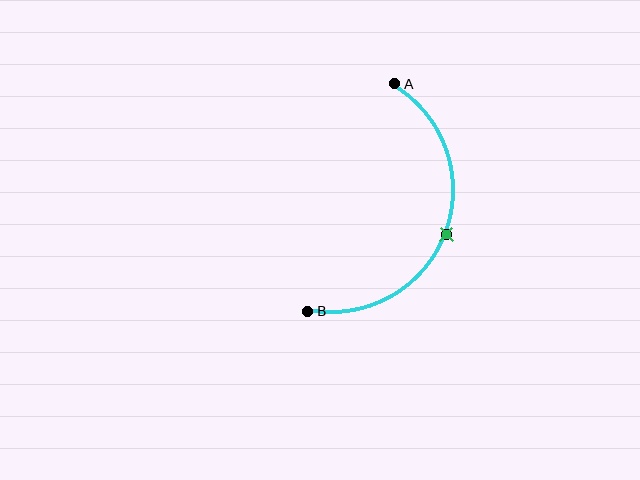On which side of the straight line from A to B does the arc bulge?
The arc bulges to the right of the straight line connecting A and B.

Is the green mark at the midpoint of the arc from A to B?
Yes. The green mark lies on the arc at equal arc-length from both A and B — it is the arc midpoint.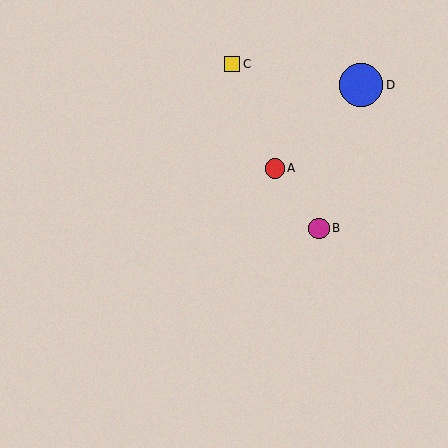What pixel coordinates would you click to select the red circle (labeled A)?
Click at (275, 168) to select the red circle A.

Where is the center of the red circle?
The center of the red circle is at (275, 168).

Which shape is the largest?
The blue circle (labeled D) is the largest.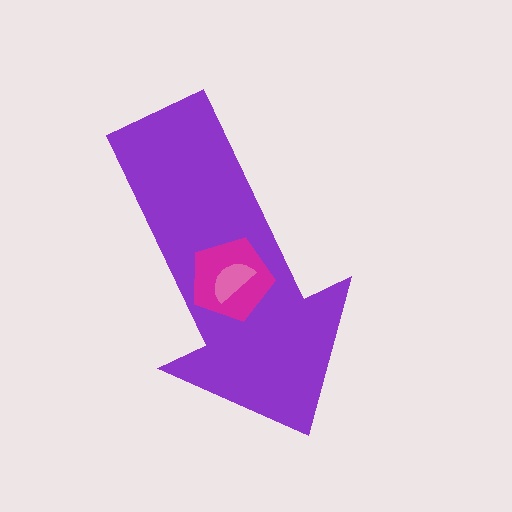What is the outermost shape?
The purple arrow.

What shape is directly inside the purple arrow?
The magenta pentagon.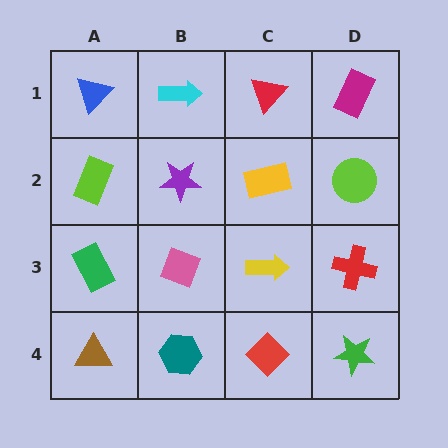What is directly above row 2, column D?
A magenta rectangle.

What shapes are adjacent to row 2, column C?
A red triangle (row 1, column C), a yellow arrow (row 3, column C), a purple star (row 2, column B), a lime circle (row 2, column D).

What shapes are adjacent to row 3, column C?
A yellow rectangle (row 2, column C), a red diamond (row 4, column C), a pink diamond (row 3, column B), a red cross (row 3, column D).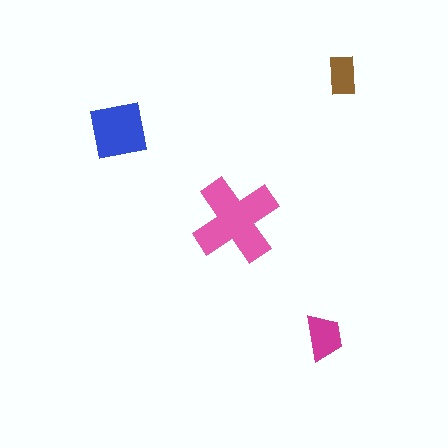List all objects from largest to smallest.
The pink cross, the blue square, the magenta trapezoid, the brown rectangle.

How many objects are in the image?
There are 4 objects in the image.